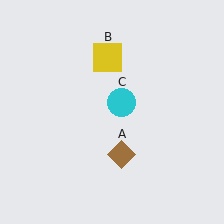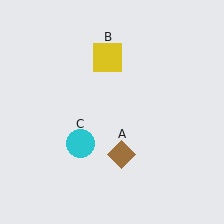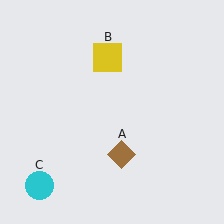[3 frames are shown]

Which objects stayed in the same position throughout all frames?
Brown diamond (object A) and yellow square (object B) remained stationary.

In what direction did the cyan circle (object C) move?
The cyan circle (object C) moved down and to the left.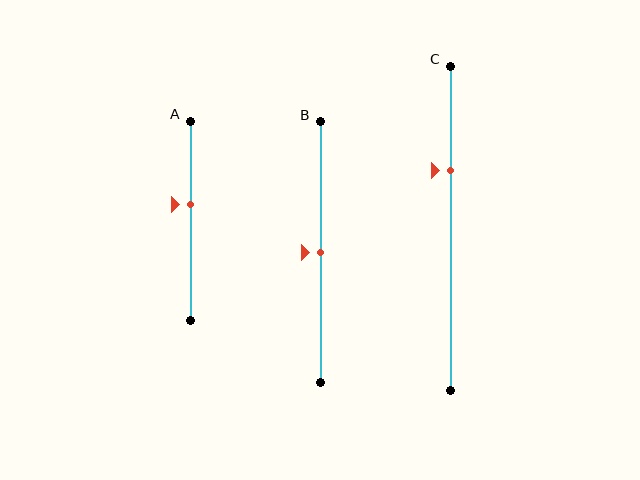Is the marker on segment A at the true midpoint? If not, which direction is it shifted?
No, the marker on segment A is shifted upward by about 8% of the segment length.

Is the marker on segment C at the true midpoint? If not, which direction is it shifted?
No, the marker on segment C is shifted upward by about 18% of the segment length.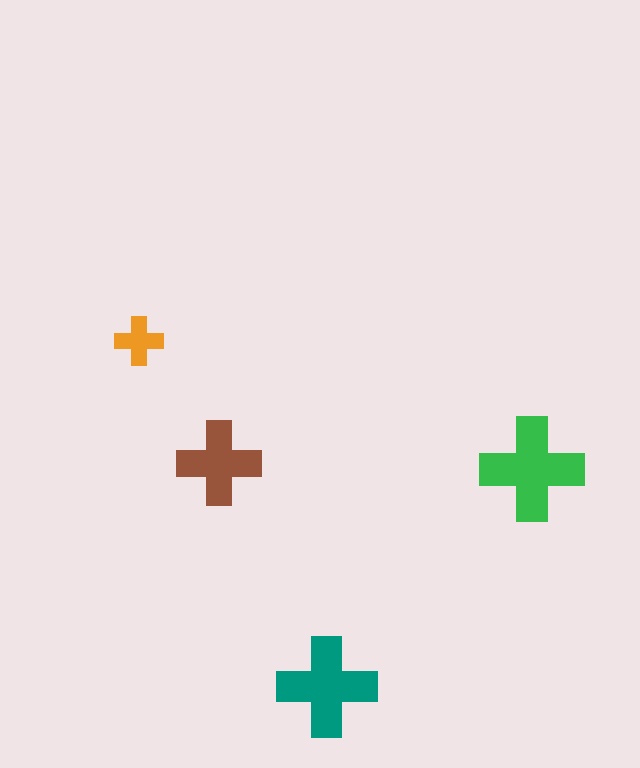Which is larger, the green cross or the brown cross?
The green one.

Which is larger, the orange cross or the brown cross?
The brown one.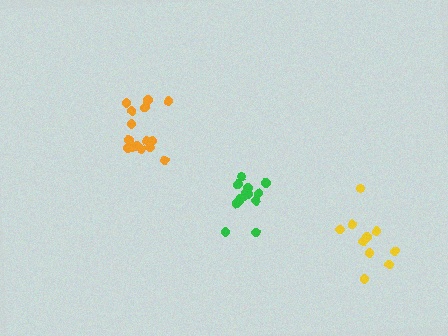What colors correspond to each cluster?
The clusters are colored: orange, green, yellow.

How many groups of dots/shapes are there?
There are 3 groups.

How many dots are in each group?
Group 1: 15 dots, Group 2: 13 dots, Group 3: 10 dots (38 total).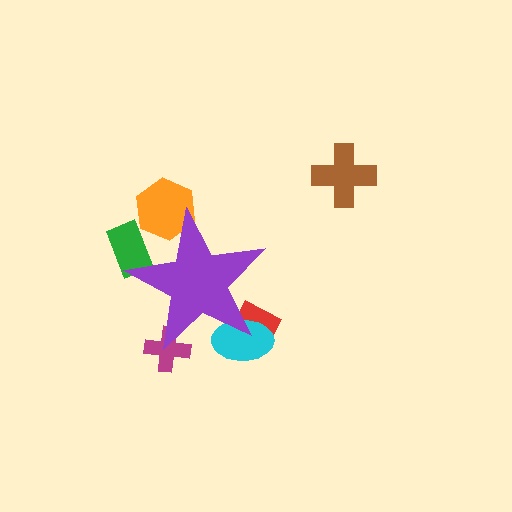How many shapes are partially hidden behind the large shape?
5 shapes are partially hidden.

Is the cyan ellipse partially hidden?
Yes, the cyan ellipse is partially hidden behind the purple star.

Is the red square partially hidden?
Yes, the red square is partially hidden behind the purple star.